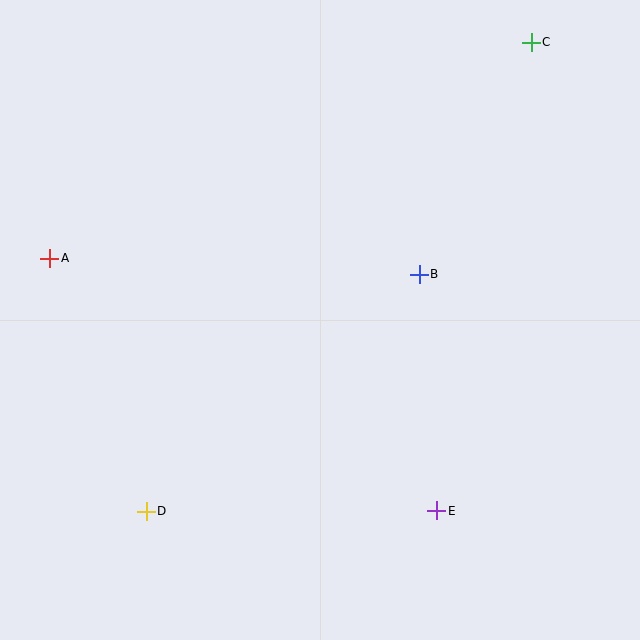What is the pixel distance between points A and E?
The distance between A and E is 462 pixels.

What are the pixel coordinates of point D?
Point D is at (146, 511).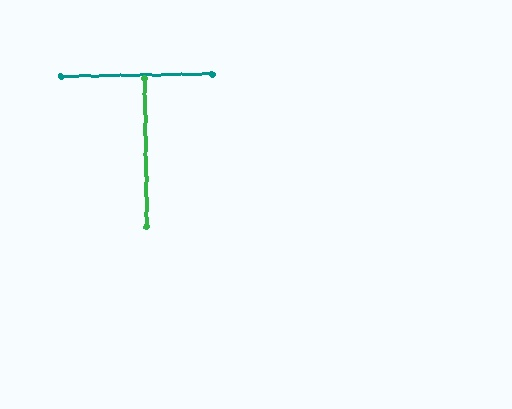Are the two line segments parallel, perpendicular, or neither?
Perpendicular — they meet at approximately 90°.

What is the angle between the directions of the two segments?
Approximately 90 degrees.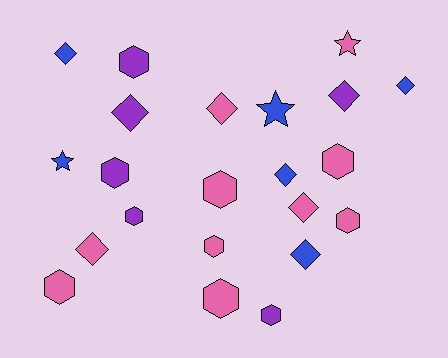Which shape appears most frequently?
Hexagon, with 10 objects.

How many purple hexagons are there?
There are 4 purple hexagons.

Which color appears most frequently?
Pink, with 10 objects.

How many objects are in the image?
There are 22 objects.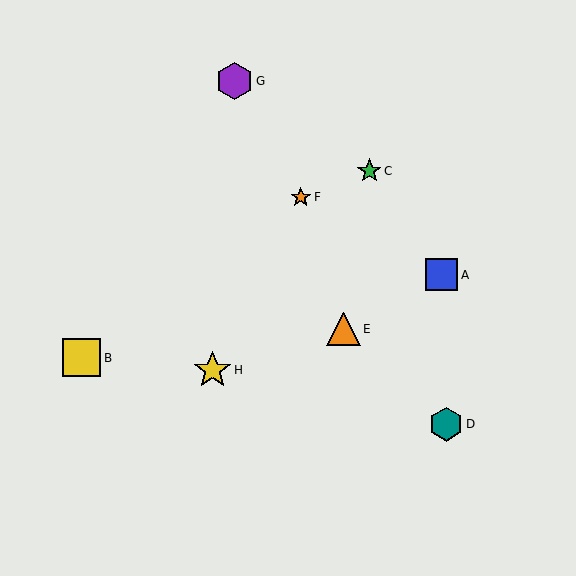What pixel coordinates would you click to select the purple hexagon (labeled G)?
Click at (234, 81) to select the purple hexagon G.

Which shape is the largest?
The yellow square (labeled B) is the largest.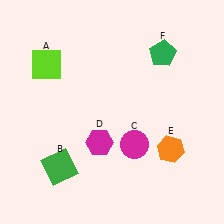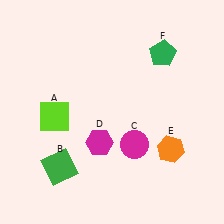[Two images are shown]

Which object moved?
The lime square (A) moved down.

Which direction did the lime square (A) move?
The lime square (A) moved down.